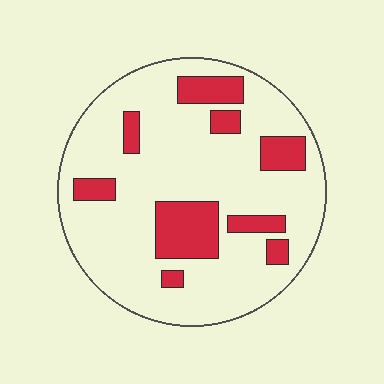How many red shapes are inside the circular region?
9.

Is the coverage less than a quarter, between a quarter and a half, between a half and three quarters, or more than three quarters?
Less than a quarter.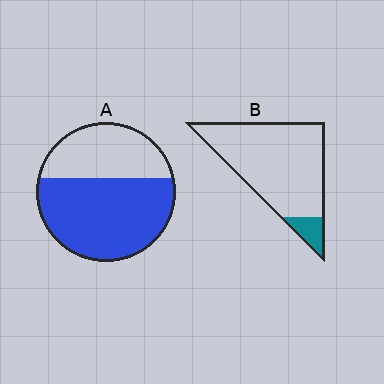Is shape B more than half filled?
No.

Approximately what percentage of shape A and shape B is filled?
A is approximately 65% and B is approximately 10%.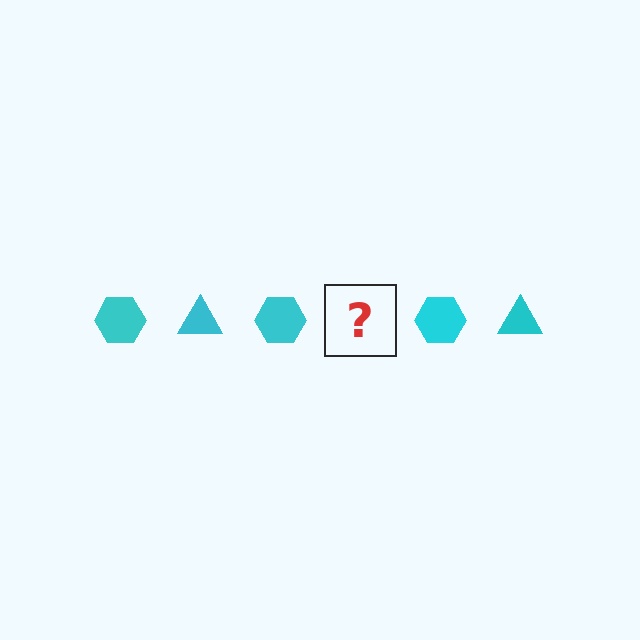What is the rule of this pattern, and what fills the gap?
The rule is that the pattern cycles through hexagon, triangle shapes in cyan. The gap should be filled with a cyan triangle.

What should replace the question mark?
The question mark should be replaced with a cyan triangle.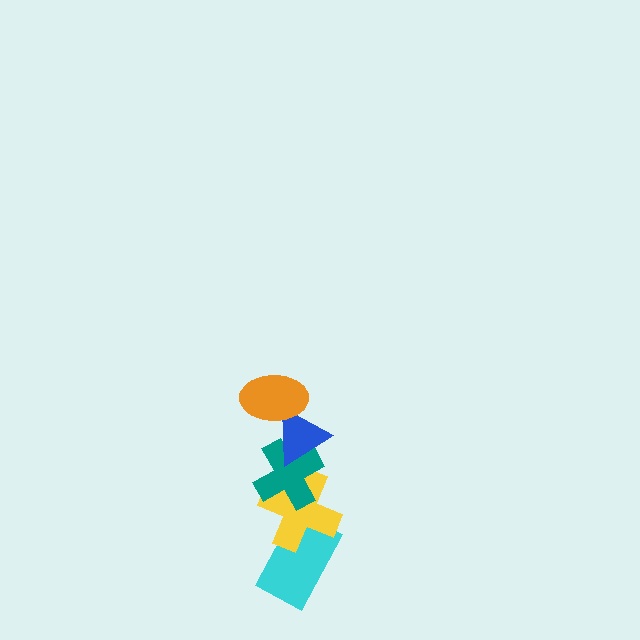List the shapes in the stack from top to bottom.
From top to bottom: the orange ellipse, the blue triangle, the teal cross, the yellow cross, the cyan rectangle.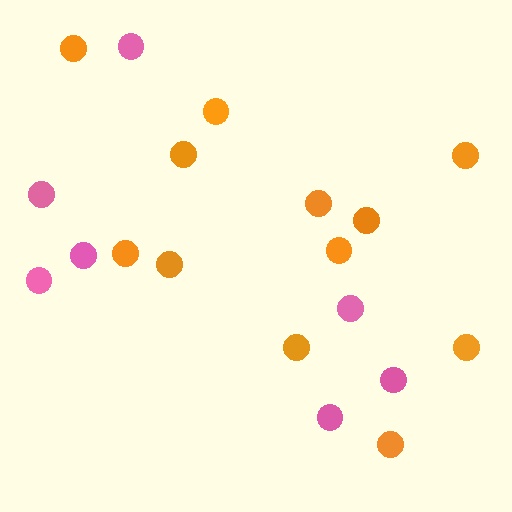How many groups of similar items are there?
There are 2 groups: one group of orange circles (12) and one group of pink circles (7).